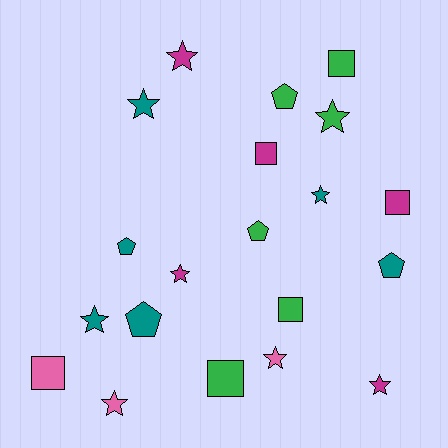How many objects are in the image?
There are 20 objects.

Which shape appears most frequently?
Star, with 9 objects.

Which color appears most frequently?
Teal, with 6 objects.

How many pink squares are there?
There is 1 pink square.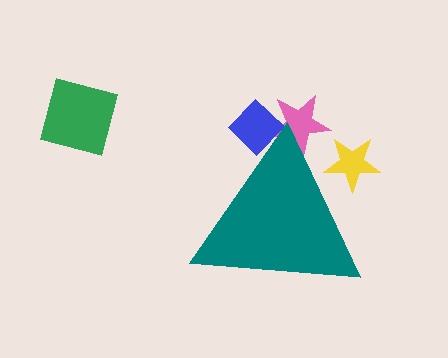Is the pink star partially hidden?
Yes, the pink star is partially hidden behind the teal triangle.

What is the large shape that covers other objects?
A teal triangle.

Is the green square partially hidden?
No, the green square is fully visible.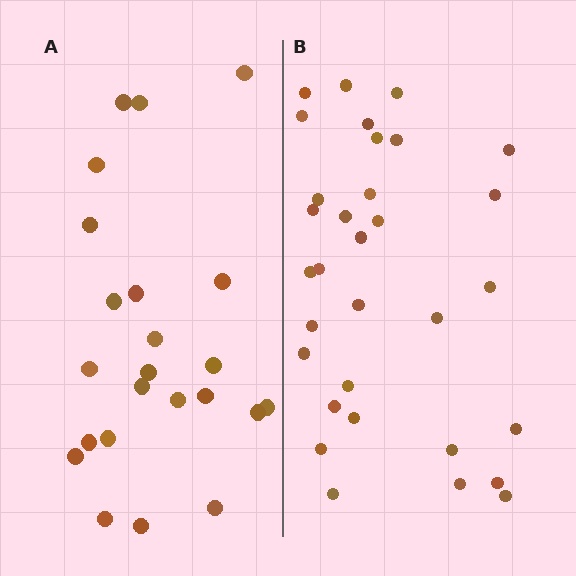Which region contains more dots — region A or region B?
Region B (the right region) has more dots.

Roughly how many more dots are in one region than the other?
Region B has roughly 8 or so more dots than region A.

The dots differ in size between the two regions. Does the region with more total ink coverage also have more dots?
No. Region A has more total ink coverage because its dots are larger, but region B actually contains more individual dots. Total area can be misleading — the number of items is what matters here.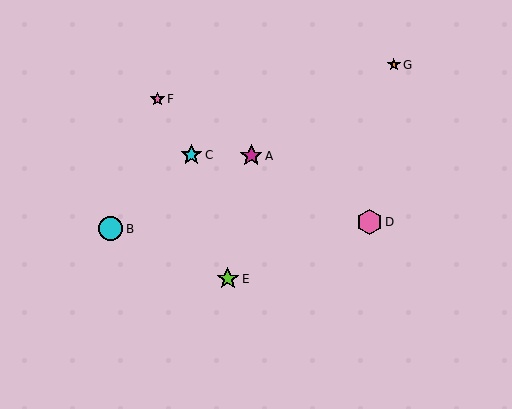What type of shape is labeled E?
Shape E is a lime star.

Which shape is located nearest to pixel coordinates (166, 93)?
The pink star (labeled F) at (157, 99) is nearest to that location.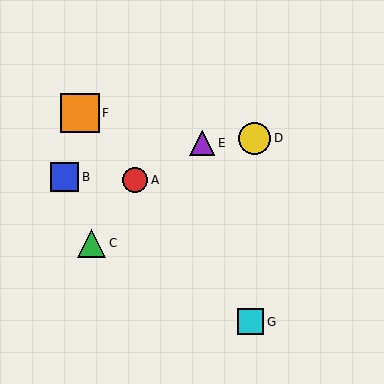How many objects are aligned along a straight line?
3 objects (A, F, G) are aligned along a straight line.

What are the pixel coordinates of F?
Object F is at (80, 113).